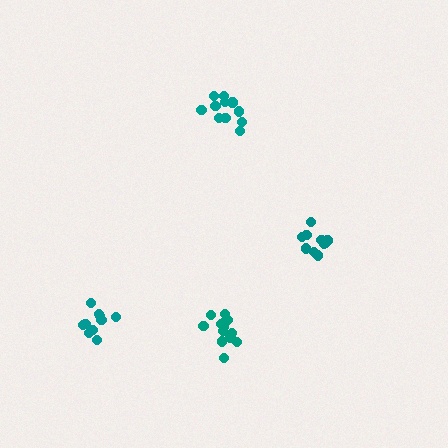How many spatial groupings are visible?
There are 4 spatial groupings.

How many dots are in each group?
Group 1: 11 dots, Group 2: 11 dots, Group 3: 11 dots, Group 4: 14 dots (47 total).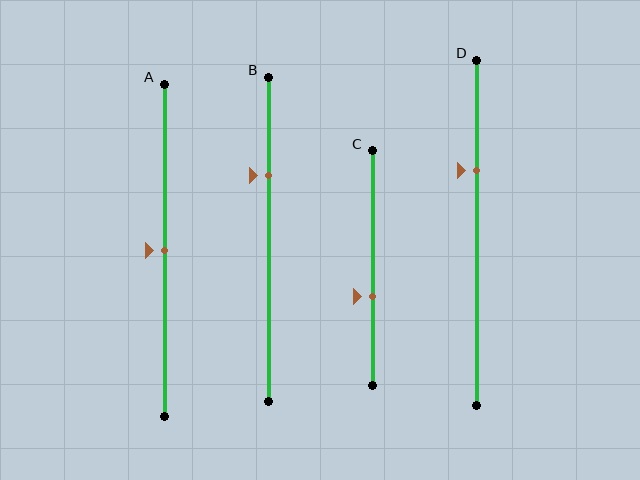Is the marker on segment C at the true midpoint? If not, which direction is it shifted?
No, the marker on segment C is shifted downward by about 12% of the segment length.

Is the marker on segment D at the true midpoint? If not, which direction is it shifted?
No, the marker on segment D is shifted upward by about 18% of the segment length.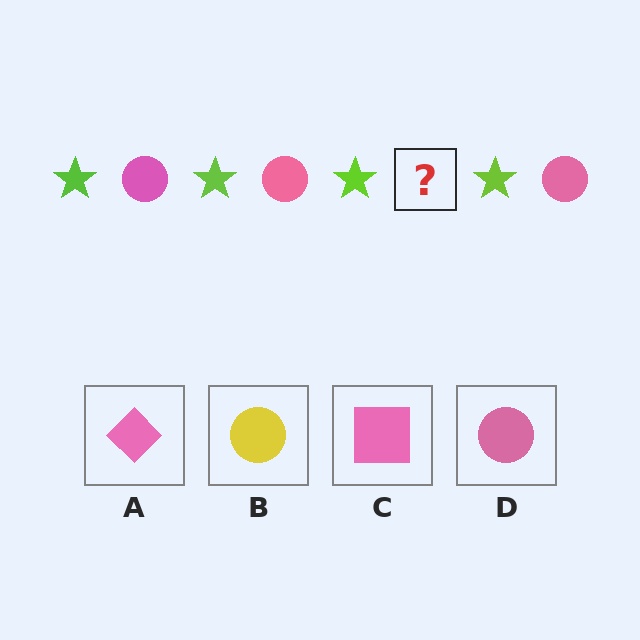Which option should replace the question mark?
Option D.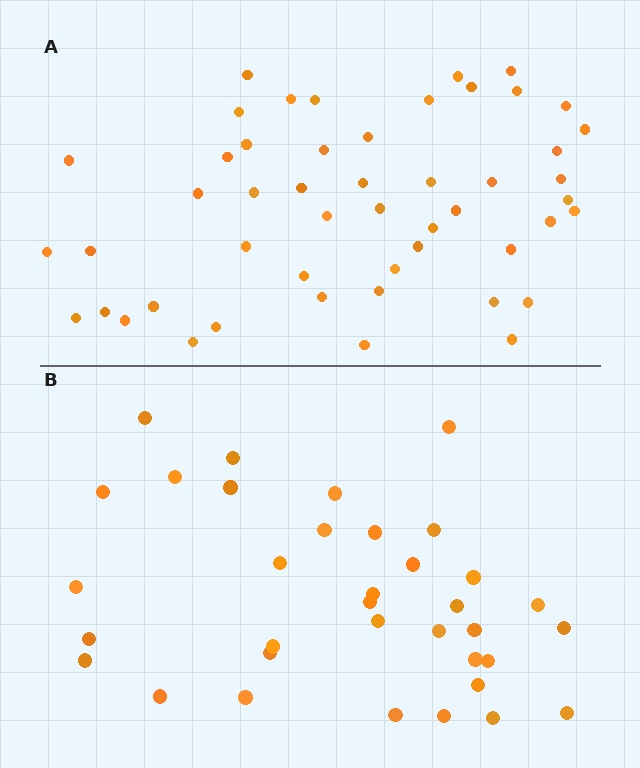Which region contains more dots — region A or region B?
Region A (the top region) has more dots.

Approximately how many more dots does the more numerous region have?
Region A has approximately 15 more dots than region B.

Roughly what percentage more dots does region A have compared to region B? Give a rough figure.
About 45% more.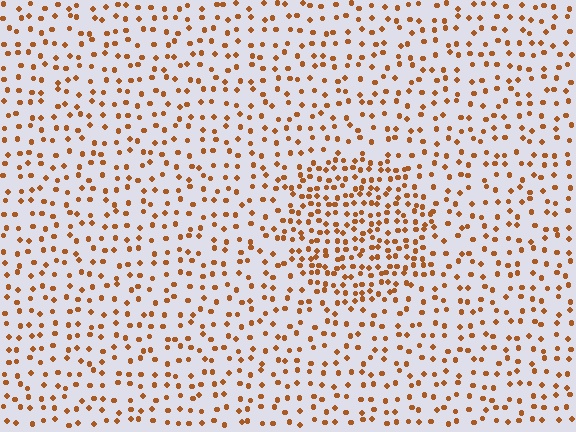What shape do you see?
I see a circle.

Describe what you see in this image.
The image contains small brown elements arranged at two different densities. A circle-shaped region is visible where the elements are more densely packed than the surrounding area.